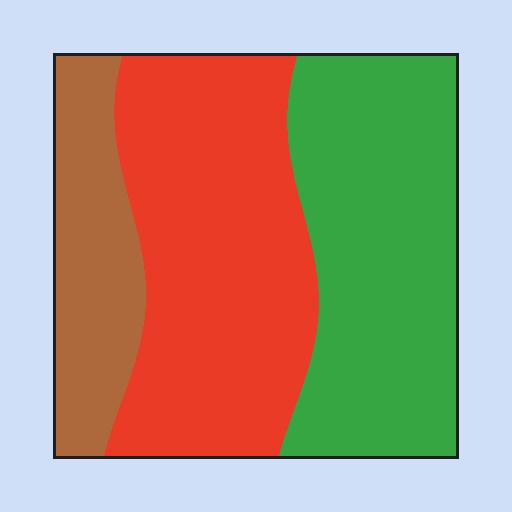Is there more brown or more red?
Red.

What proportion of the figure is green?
Green takes up between a third and a half of the figure.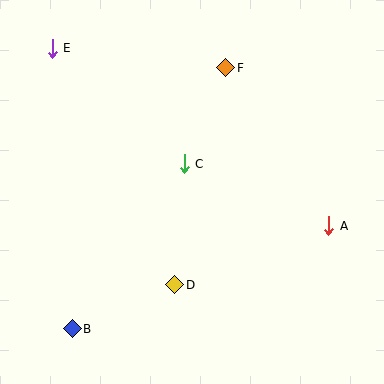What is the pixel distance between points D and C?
The distance between D and C is 121 pixels.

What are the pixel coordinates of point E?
Point E is at (52, 48).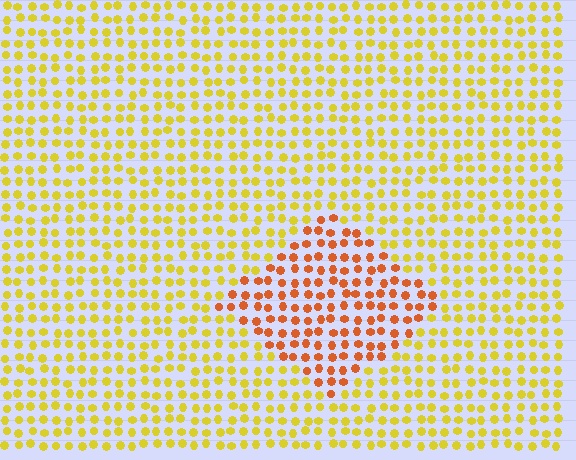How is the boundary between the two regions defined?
The boundary is defined purely by a slight shift in hue (about 39 degrees). Spacing, size, and orientation are identical on both sides.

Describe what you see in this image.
The image is filled with small yellow elements in a uniform arrangement. A diamond-shaped region is visible where the elements are tinted to a slightly different hue, forming a subtle color boundary.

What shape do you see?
I see a diamond.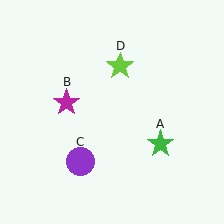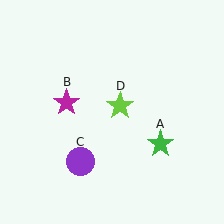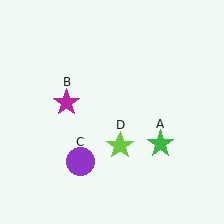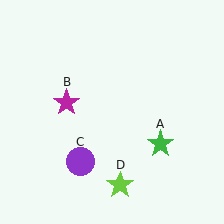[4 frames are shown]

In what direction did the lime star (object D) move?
The lime star (object D) moved down.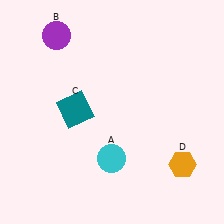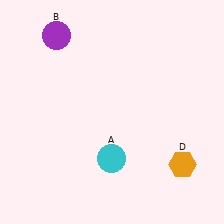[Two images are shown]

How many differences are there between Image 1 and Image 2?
There is 1 difference between the two images.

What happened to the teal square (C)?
The teal square (C) was removed in Image 2. It was in the top-left area of Image 1.